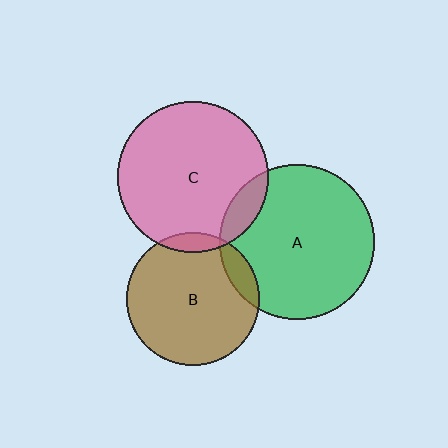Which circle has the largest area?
Circle A (green).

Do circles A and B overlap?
Yes.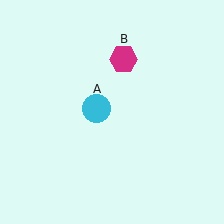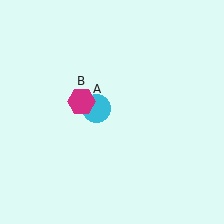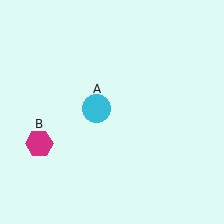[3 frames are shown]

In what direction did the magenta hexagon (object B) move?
The magenta hexagon (object B) moved down and to the left.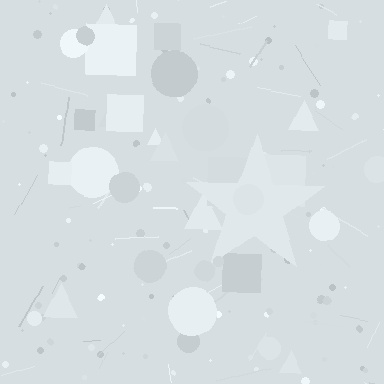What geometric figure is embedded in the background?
A star is embedded in the background.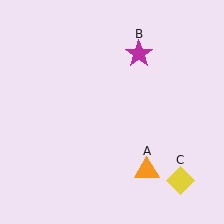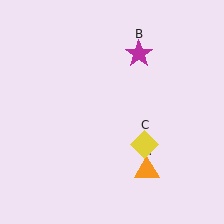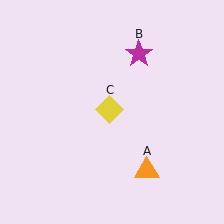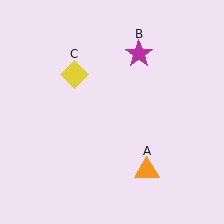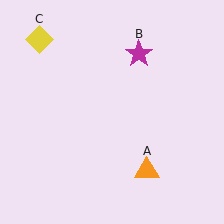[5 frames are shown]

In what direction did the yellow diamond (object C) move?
The yellow diamond (object C) moved up and to the left.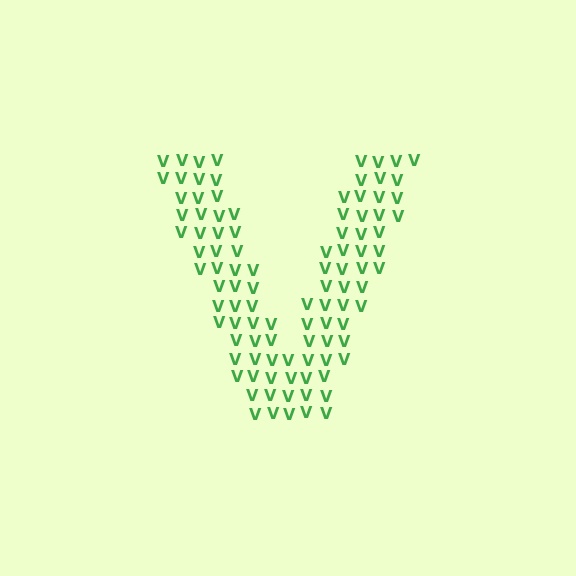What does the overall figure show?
The overall figure shows the letter V.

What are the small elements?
The small elements are letter V's.